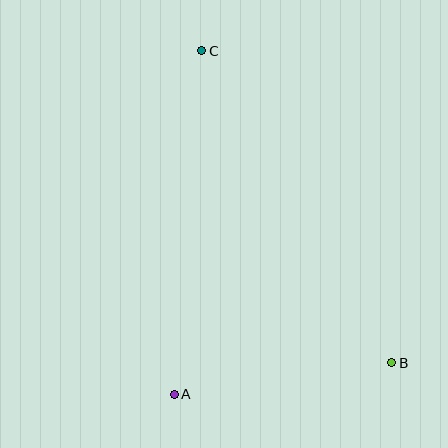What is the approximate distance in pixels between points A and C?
The distance between A and C is approximately 344 pixels.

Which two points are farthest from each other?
Points B and C are farthest from each other.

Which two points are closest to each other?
Points A and B are closest to each other.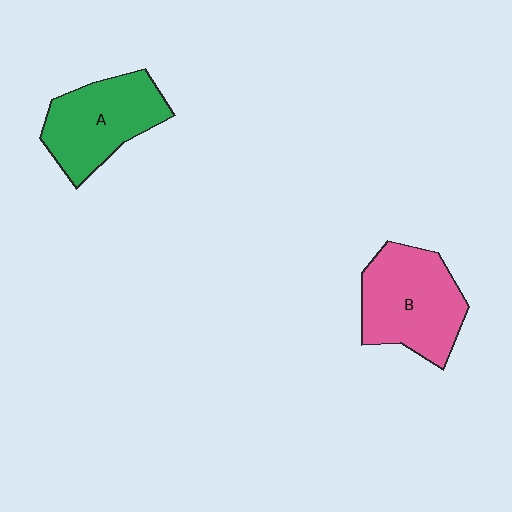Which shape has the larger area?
Shape B (pink).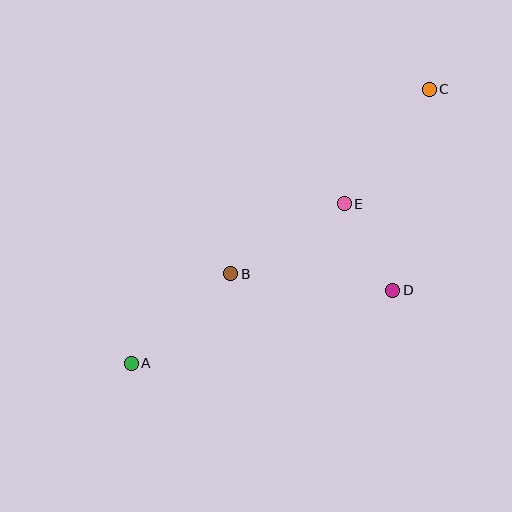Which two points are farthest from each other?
Points A and C are farthest from each other.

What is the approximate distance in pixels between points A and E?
The distance between A and E is approximately 266 pixels.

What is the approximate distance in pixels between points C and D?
The distance between C and D is approximately 204 pixels.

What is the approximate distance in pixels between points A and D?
The distance between A and D is approximately 272 pixels.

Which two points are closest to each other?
Points D and E are closest to each other.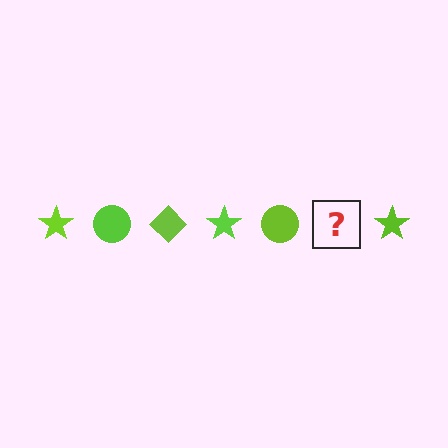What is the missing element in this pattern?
The missing element is a lime diamond.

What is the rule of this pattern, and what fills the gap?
The rule is that the pattern cycles through star, circle, diamond shapes in lime. The gap should be filled with a lime diamond.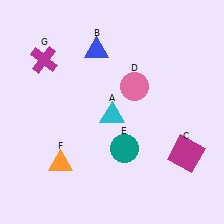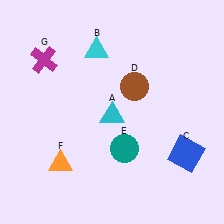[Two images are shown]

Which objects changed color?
B changed from blue to cyan. C changed from magenta to blue. D changed from pink to brown.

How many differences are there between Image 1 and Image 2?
There are 3 differences between the two images.